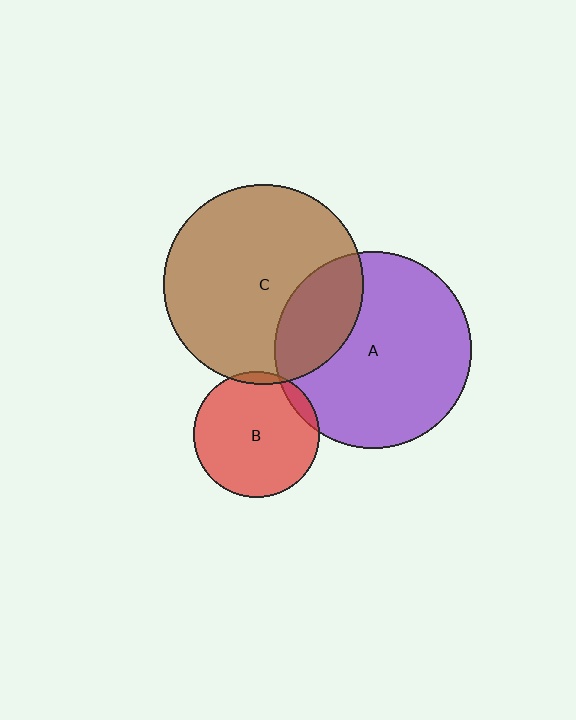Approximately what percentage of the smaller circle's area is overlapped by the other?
Approximately 25%.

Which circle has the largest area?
Circle C (brown).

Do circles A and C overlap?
Yes.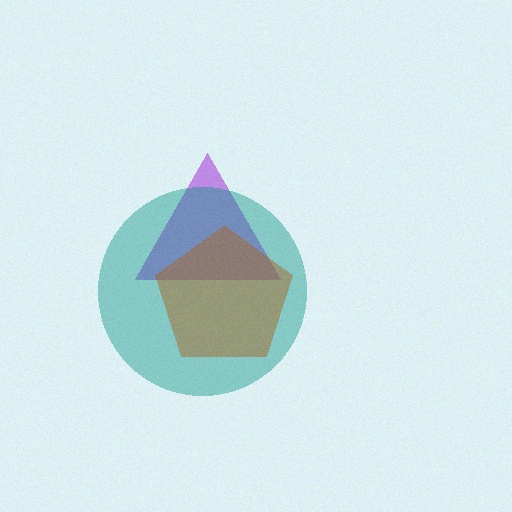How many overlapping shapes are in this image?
There are 3 overlapping shapes in the image.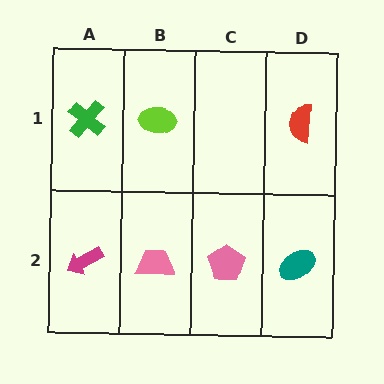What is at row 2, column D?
A teal ellipse.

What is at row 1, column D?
A red semicircle.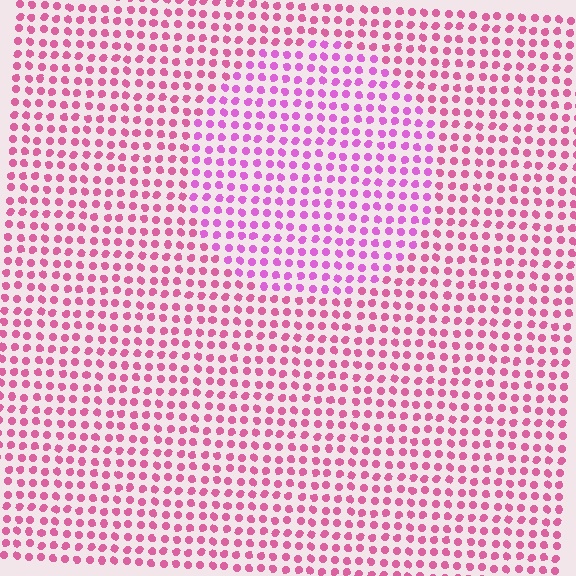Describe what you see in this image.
The image is filled with small pink elements in a uniform arrangement. A circle-shaped region is visible where the elements are tinted to a slightly different hue, forming a subtle color boundary.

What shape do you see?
I see a circle.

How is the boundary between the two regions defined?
The boundary is defined purely by a slight shift in hue (about 27 degrees). Spacing, size, and orientation are identical on both sides.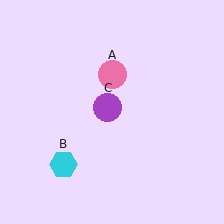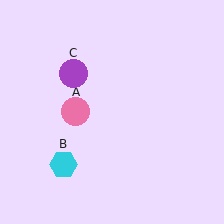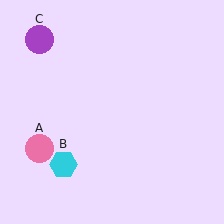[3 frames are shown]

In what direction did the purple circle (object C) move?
The purple circle (object C) moved up and to the left.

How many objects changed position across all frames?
2 objects changed position: pink circle (object A), purple circle (object C).